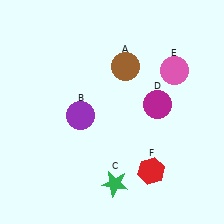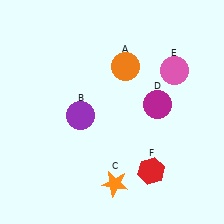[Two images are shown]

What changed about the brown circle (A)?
In Image 1, A is brown. In Image 2, it changed to orange.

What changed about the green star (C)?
In Image 1, C is green. In Image 2, it changed to orange.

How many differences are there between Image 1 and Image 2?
There are 2 differences between the two images.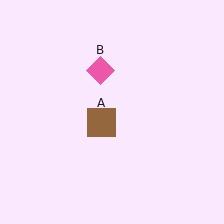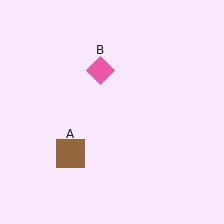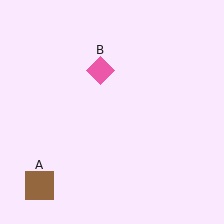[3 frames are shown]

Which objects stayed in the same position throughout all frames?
Pink diamond (object B) remained stationary.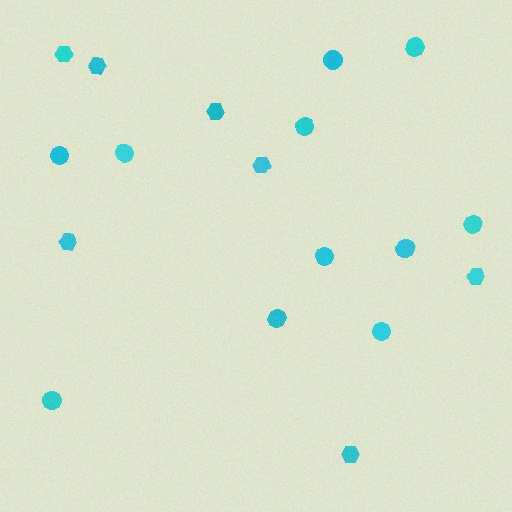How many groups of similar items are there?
There are 2 groups: one group of hexagons (7) and one group of circles (11).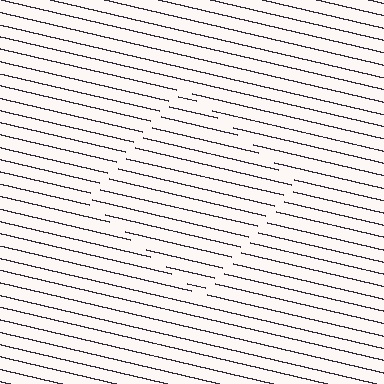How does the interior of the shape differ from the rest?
The interior of the shape contains the same grating, shifted by half a period — the contour is defined by the phase discontinuity where line-ends from the inner and outer gratings abut.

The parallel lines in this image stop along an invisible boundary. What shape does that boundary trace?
An illusory square. The interior of the shape contains the same grating, shifted by half a period — the contour is defined by the phase discontinuity where line-ends from the inner and outer gratings abut.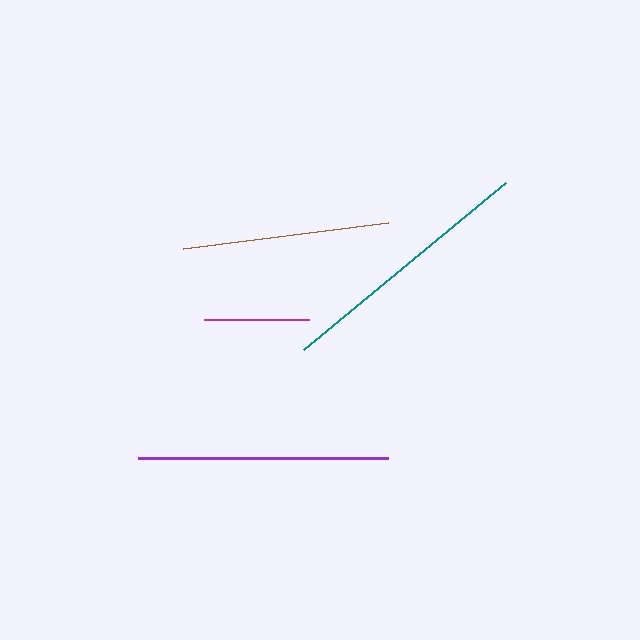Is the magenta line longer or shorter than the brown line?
The brown line is longer than the magenta line.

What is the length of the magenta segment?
The magenta segment is approximately 105 pixels long.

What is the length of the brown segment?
The brown segment is approximately 206 pixels long.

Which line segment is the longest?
The teal line is the longest at approximately 262 pixels.